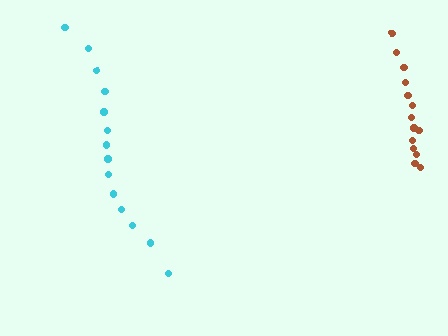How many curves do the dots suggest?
There are 2 distinct paths.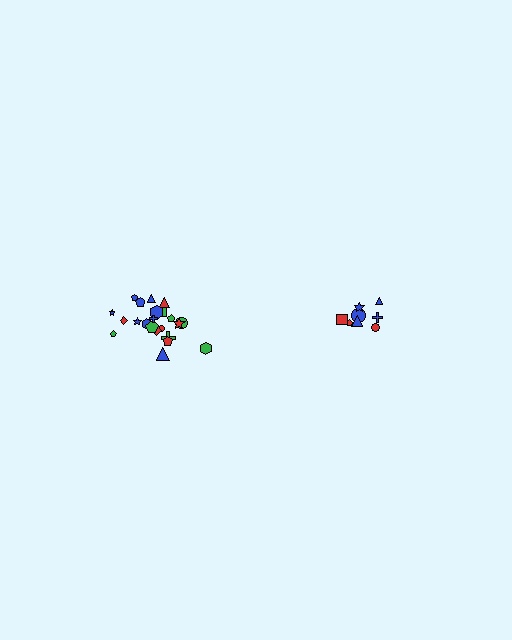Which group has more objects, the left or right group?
The left group.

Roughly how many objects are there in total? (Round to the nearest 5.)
Roughly 30 objects in total.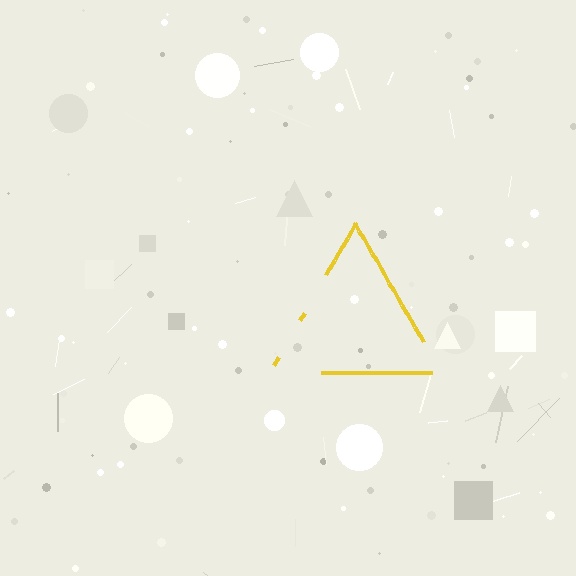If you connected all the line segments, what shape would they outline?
They would outline a triangle.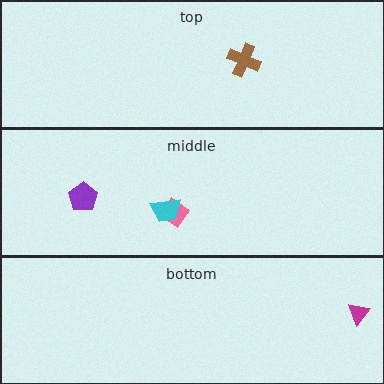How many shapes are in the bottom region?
1.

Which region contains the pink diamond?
The middle region.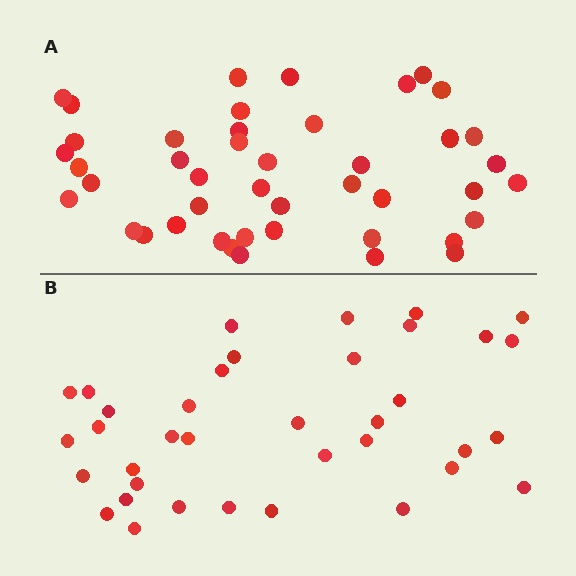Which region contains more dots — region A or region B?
Region A (the top region) has more dots.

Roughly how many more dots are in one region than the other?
Region A has roughly 8 or so more dots than region B.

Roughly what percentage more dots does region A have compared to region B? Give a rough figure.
About 20% more.